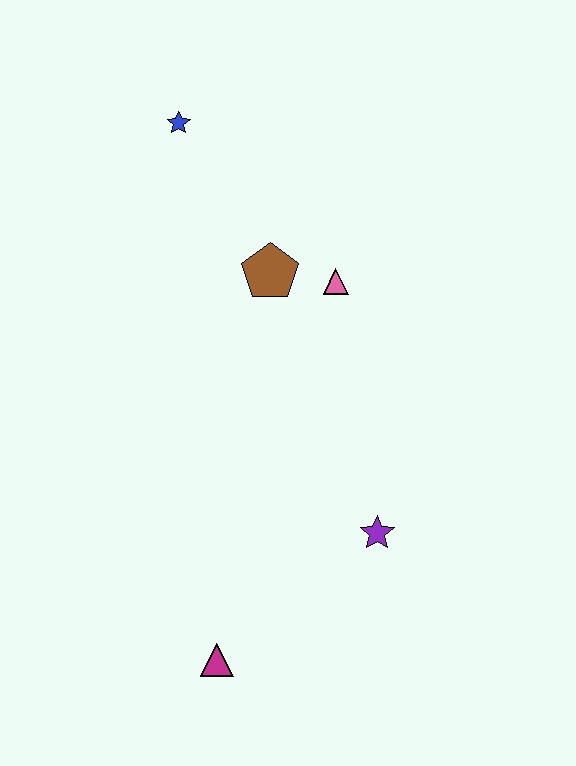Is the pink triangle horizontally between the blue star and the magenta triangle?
No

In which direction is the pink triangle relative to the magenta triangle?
The pink triangle is above the magenta triangle.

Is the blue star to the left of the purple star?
Yes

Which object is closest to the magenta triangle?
The purple star is closest to the magenta triangle.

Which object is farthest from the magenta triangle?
The blue star is farthest from the magenta triangle.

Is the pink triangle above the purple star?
Yes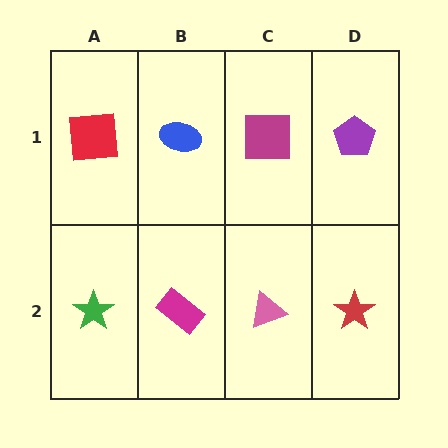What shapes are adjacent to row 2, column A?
A red square (row 1, column A), a magenta rectangle (row 2, column B).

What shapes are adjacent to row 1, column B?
A magenta rectangle (row 2, column B), a red square (row 1, column A), a magenta square (row 1, column C).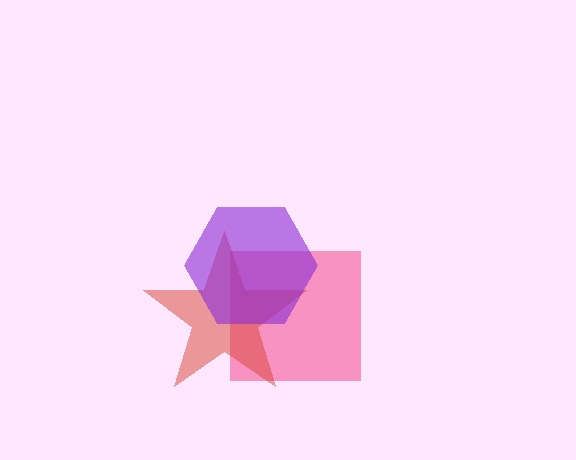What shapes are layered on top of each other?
The layered shapes are: a pink square, a red star, a purple hexagon.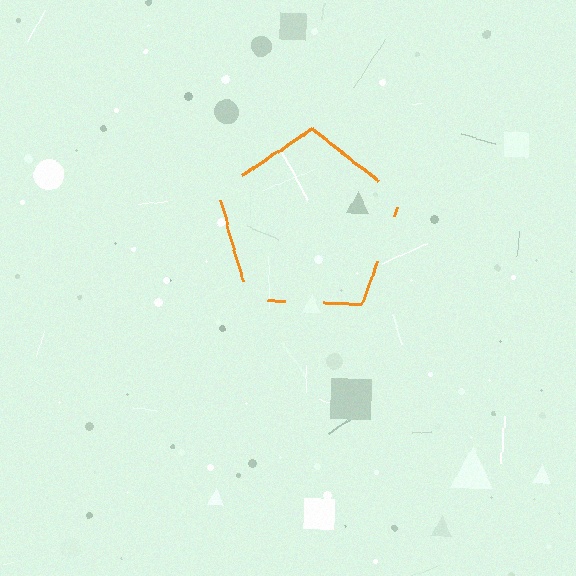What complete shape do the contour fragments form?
The contour fragments form a pentagon.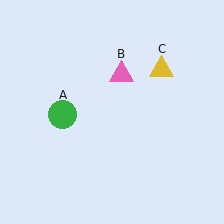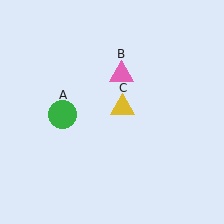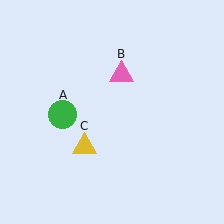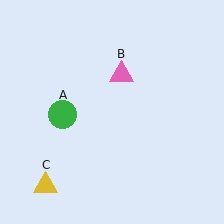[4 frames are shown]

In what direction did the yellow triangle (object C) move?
The yellow triangle (object C) moved down and to the left.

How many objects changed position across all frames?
1 object changed position: yellow triangle (object C).